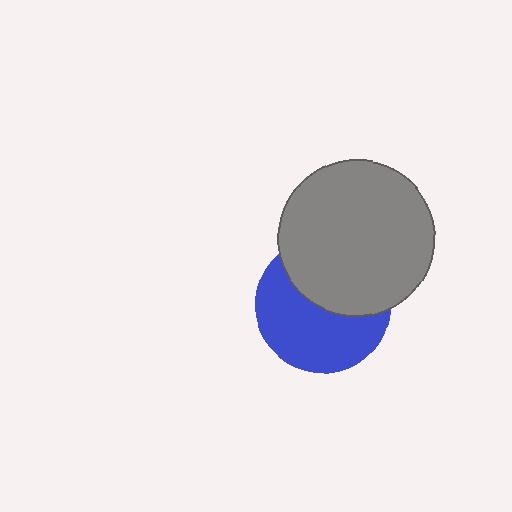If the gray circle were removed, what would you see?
You would see the complete blue circle.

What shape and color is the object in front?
The object in front is a gray circle.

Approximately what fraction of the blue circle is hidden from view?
Roughly 44% of the blue circle is hidden behind the gray circle.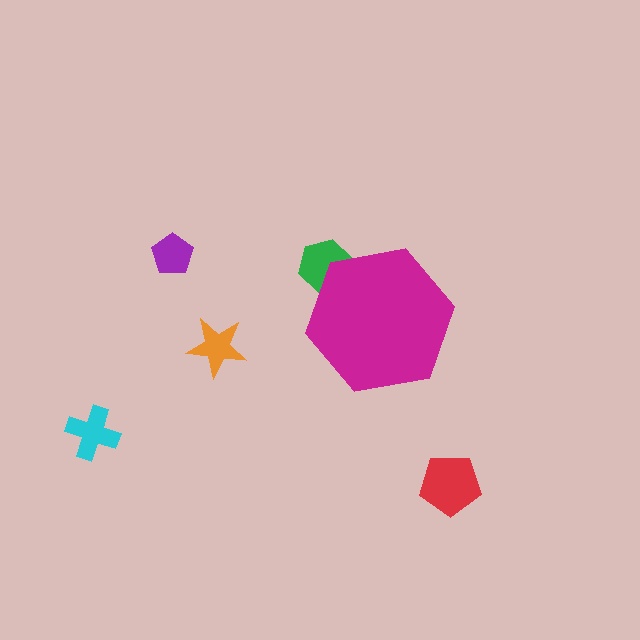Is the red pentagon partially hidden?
No, the red pentagon is fully visible.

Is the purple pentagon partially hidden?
No, the purple pentagon is fully visible.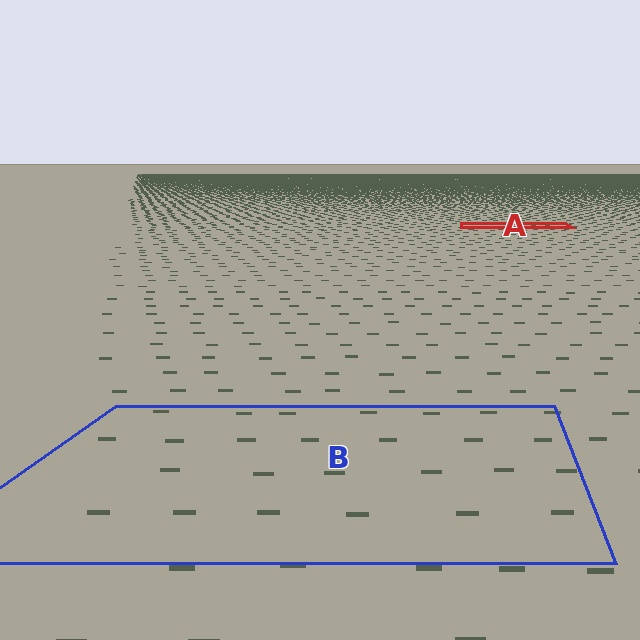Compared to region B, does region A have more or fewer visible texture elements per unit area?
Region A has more texture elements per unit area — they are packed more densely because it is farther away.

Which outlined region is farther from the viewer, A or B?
Region A is farther from the viewer — the texture elements inside it appear smaller and more densely packed.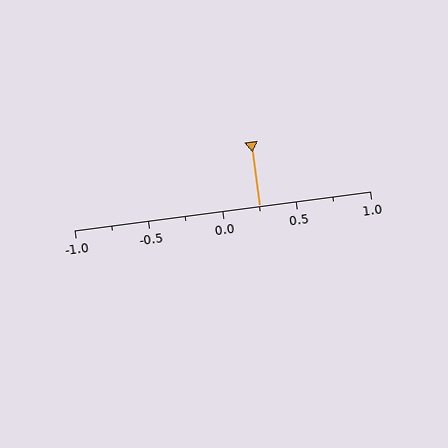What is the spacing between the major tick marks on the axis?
The major ticks are spaced 0.5 apart.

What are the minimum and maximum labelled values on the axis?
The axis runs from -1.0 to 1.0.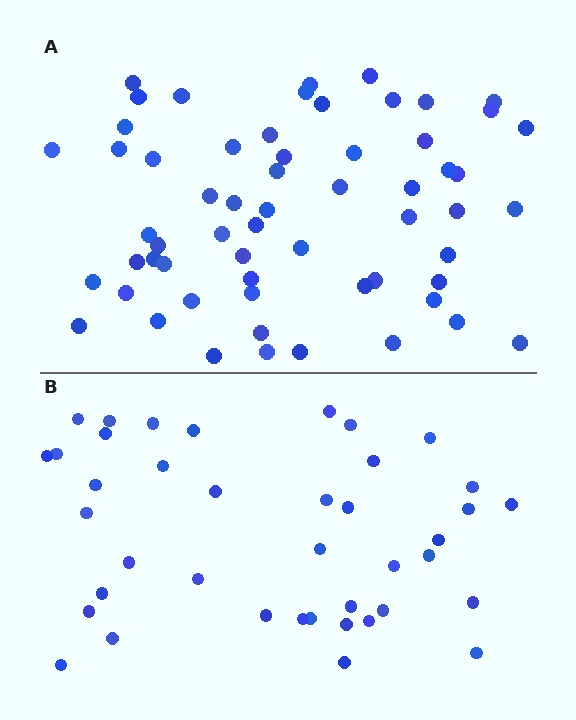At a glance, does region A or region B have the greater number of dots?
Region A (the top region) has more dots.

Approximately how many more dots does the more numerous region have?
Region A has approximately 20 more dots than region B.